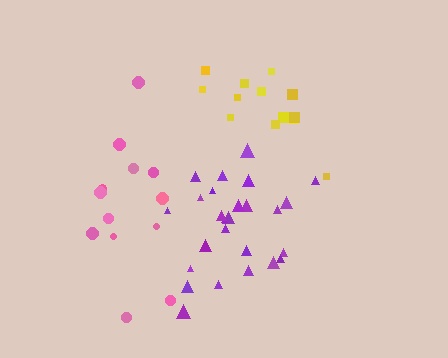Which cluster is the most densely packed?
Purple.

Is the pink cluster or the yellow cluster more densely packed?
Yellow.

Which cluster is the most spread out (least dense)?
Pink.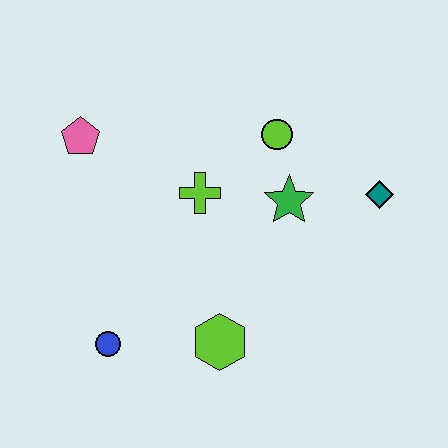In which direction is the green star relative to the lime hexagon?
The green star is above the lime hexagon.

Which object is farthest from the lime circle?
The blue circle is farthest from the lime circle.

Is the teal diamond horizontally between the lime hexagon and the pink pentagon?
No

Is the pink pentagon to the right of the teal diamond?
No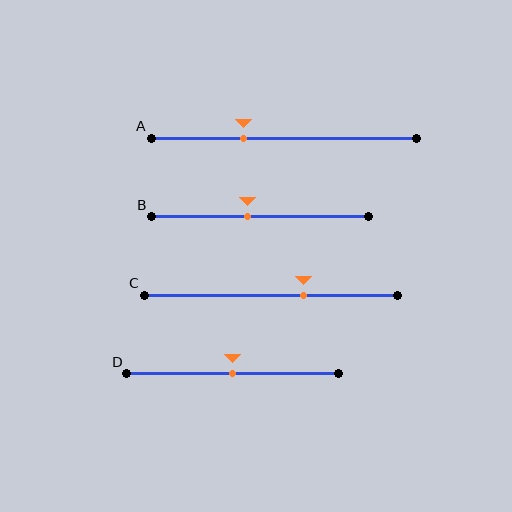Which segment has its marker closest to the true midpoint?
Segment D has its marker closest to the true midpoint.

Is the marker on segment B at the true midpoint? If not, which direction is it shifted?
No, the marker on segment B is shifted to the left by about 6% of the segment length.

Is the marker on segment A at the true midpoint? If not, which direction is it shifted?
No, the marker on segment A is shifted to the left by about 15% of the segment length.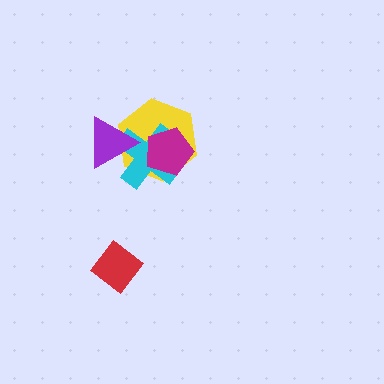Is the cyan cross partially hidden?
Yes, it is partially covered by another shape.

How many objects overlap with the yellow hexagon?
3 objects overlap with the yellow hexagon.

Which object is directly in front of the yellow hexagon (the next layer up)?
The cyan cross is directly in front of the yellow hexagon.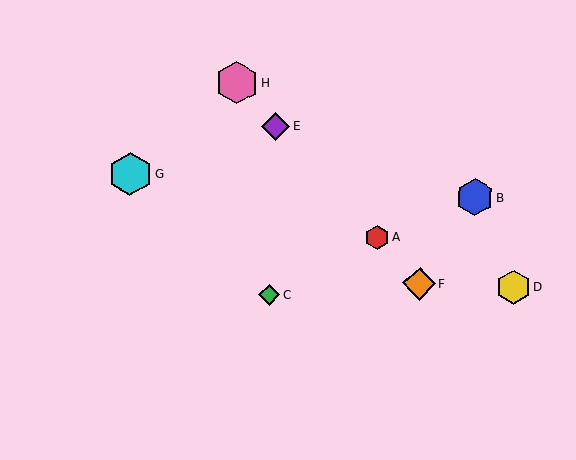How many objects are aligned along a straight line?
4 objects (A, E, F, H) are aligned along a straight line.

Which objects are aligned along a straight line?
Objects A, E, F, H are aligned along a straight line.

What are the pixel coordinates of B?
Object B is at (475, 197).